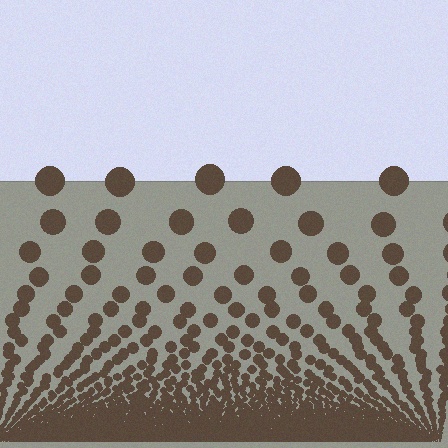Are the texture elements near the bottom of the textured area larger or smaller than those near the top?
Smaller. The gradient is inverted — elements near the bottom are smaller and denser.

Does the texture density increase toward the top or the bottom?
Density increases toward the bottom.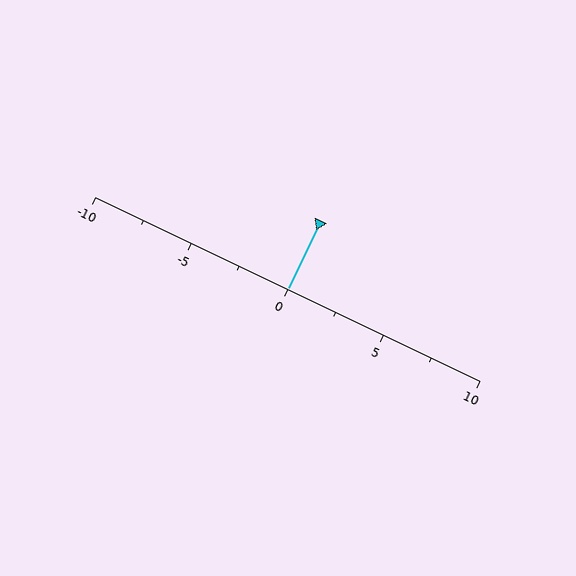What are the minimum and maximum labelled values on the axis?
The axis runs from -10 to 10.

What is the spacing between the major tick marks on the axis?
The major ticks are spaced 5 apart.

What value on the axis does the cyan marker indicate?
The marker indicates approximately 0.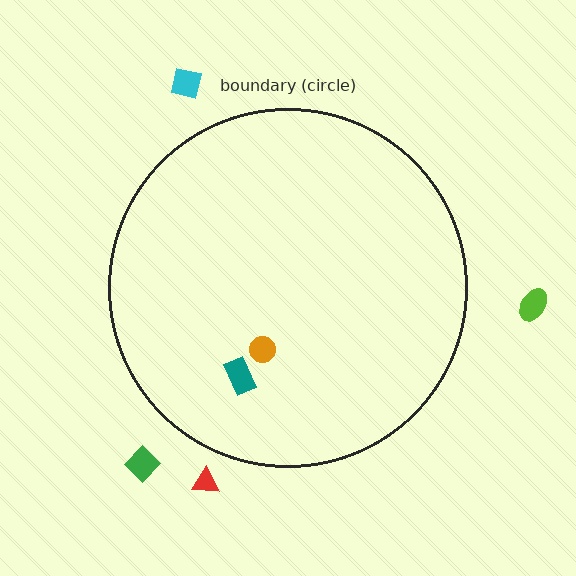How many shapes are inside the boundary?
2 inside, 4 outside.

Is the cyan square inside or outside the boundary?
Outside.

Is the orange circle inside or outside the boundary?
Inside.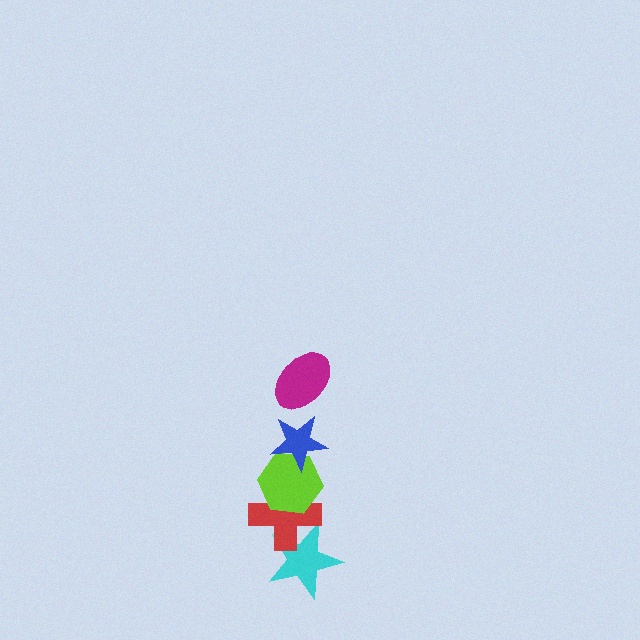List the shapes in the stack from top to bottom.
From top to bottom: the magenta ellipse, the blue star, the lime hexagon, the red cross, the cyan star.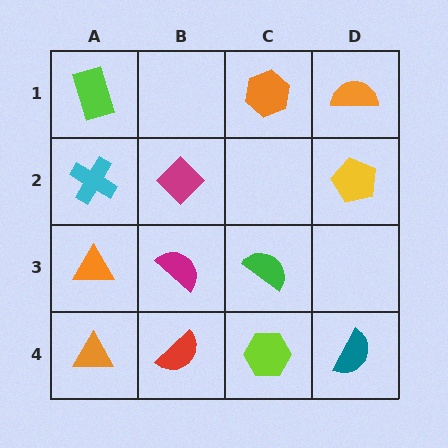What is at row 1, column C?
An orange hexagon.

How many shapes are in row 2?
3 shapes.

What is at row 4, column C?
A lime hexagon.